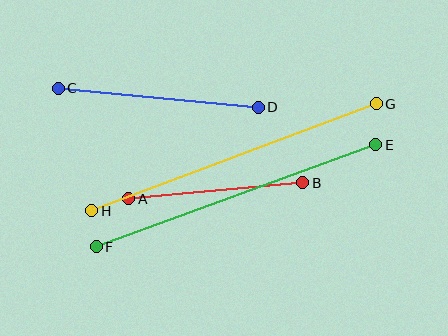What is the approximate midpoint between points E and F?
The midpoint is at approximately (236, 196) pixels.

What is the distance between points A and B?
The distance is approximately 175 pixels.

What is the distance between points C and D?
The distance is approximately 201 pixels.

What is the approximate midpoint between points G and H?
The midpoint is at approximately (234, 157) pixels.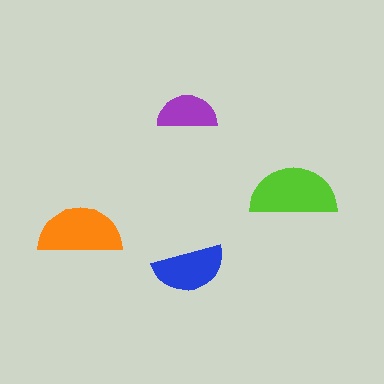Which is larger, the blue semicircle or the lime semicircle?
The lime one.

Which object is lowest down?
The blue semicircle is bottommost.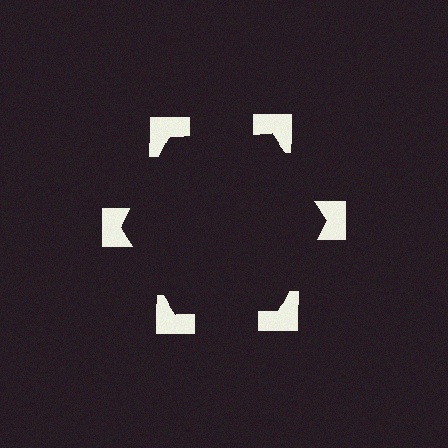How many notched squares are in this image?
There are 6 — one at each vertex of the illusory hexagon.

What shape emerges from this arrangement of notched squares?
An illusory hexagon — its edges are inferred from the aligned wedge cuts in the notched squares, not physically drawn.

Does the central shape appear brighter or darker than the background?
It typically appears slightly darker than the background, even though no actual brightness change is drawn.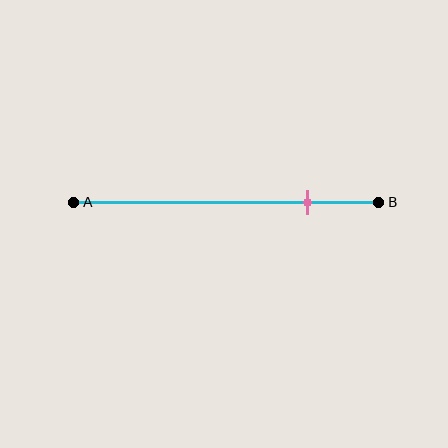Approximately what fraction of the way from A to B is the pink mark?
The pink mark is approximately 75% of the way from A to B.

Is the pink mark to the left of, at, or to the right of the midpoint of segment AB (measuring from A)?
The pink mark is to the right of the midpoint of segment AB.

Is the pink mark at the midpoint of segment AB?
No, the mark is at about 75% from A, not at the 50% midpoint.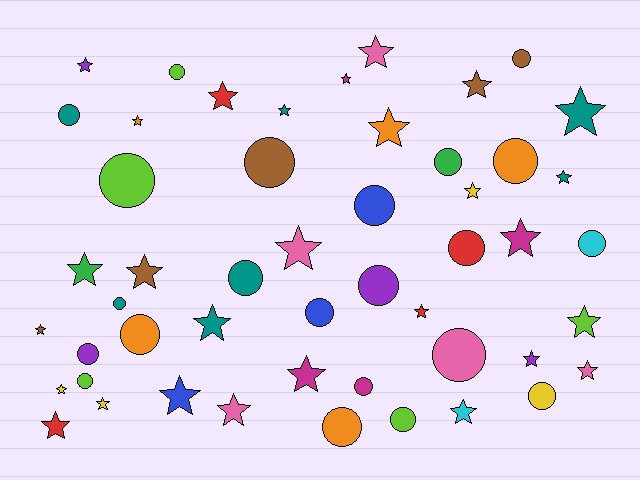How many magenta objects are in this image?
There are 4 magenta objects.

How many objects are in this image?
There are 50 objects.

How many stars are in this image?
There are 28 stars.